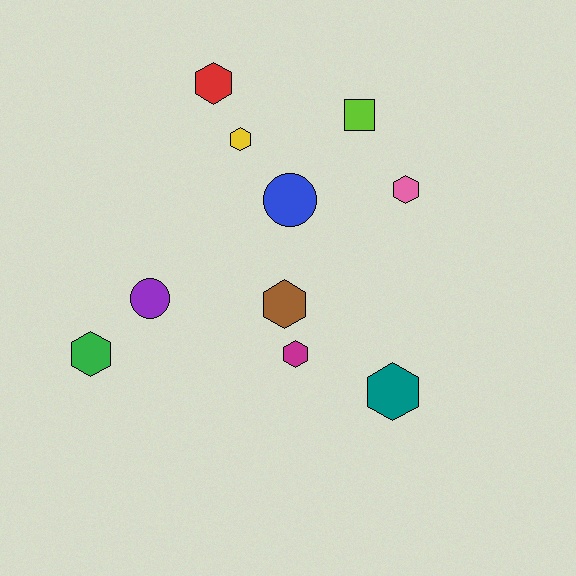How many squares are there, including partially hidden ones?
There is 1 square.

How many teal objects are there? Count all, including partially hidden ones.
There is 1 teal object.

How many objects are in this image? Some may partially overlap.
There are 10 objects.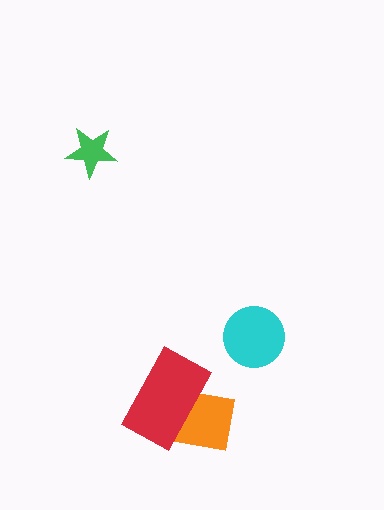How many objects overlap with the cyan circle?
0 objects overlap with the cyan circle.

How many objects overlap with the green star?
0 objects overlap with the green star.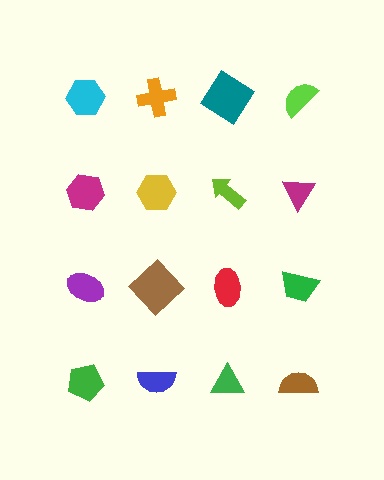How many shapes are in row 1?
4 shapes.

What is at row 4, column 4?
A brown semicircle.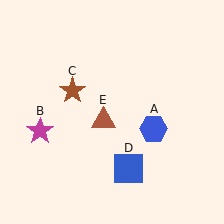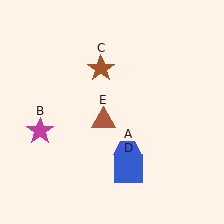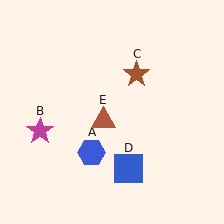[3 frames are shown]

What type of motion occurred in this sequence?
The blue hexagon (object A), brown star (object C) rotated clockwise around the center of the scene.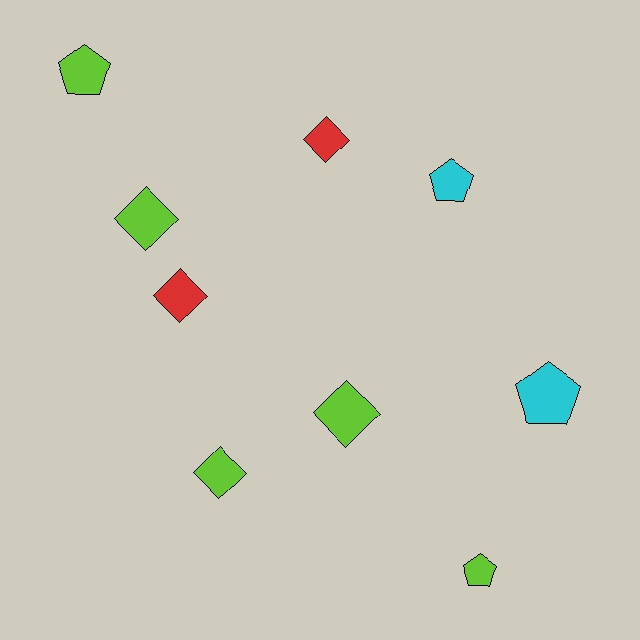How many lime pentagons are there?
There are 2 lime pentagons.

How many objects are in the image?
There are 9 objects.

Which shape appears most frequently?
Diamond, with 5 objects.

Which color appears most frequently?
Lime, with 5 objects.